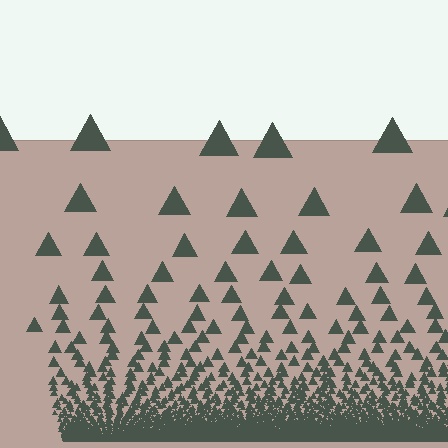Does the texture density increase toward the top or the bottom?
Density increases toward the bottom.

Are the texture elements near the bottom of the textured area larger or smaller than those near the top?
Smaller. The gradient is inverted — elements near the bottom are smaller and denser.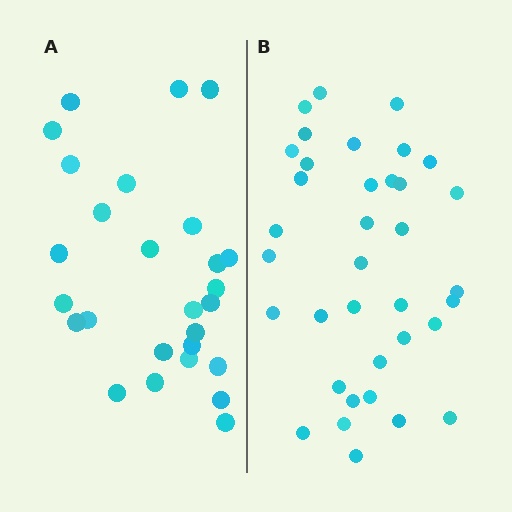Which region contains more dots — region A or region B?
Region B (the right region) has more dots.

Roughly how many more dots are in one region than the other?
Region B has roughly 8 or so more dots than region A.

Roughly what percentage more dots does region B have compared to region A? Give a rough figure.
About 35% more.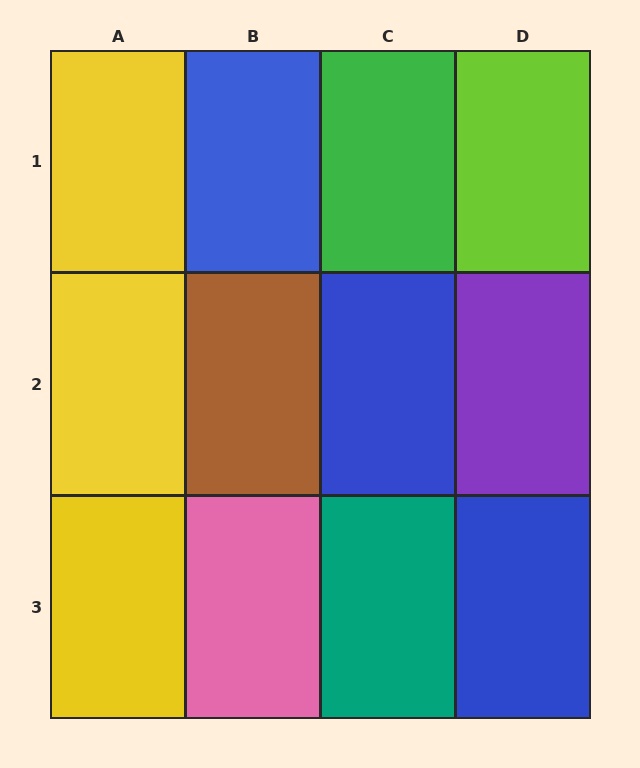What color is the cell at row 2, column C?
Blue.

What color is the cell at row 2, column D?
Purple.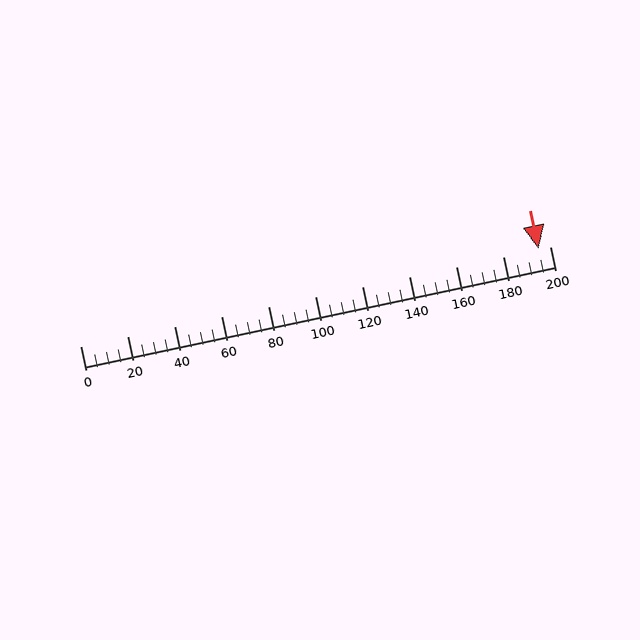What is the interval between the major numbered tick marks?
The major tick marks are spaced 20 units apart.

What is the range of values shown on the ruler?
The ruler shows values from 0 to 200.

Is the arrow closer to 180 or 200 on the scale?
The arrow is closer to 200.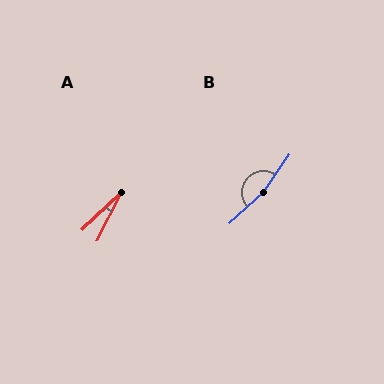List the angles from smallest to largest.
A (20°), B (166°).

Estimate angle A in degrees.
Approximately 20 degrees.